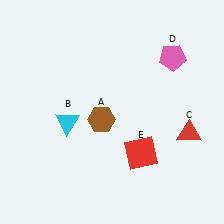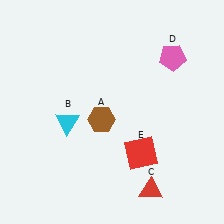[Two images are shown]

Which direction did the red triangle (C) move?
The red triangle (C) moved down.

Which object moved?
The red triangle (C) moved down.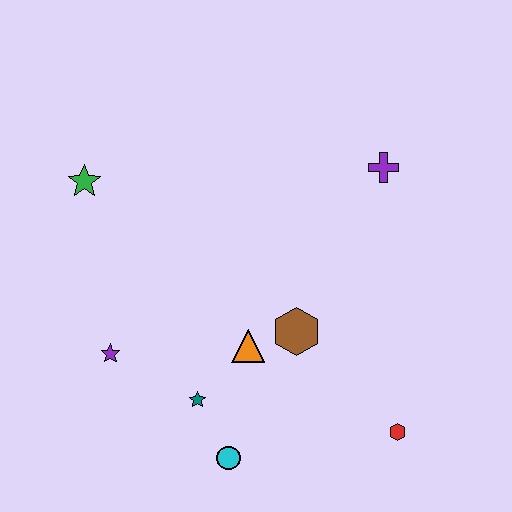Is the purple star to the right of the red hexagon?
No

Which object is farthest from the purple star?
The purple cross is farthest from the purple star.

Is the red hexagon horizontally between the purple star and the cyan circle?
No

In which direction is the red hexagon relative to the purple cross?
The red hexagon is below the purple cross.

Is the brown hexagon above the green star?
No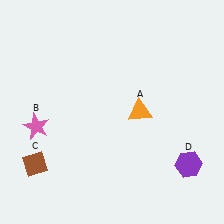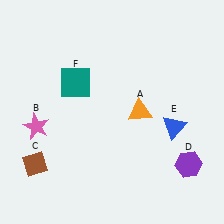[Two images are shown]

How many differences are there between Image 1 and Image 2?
There are 2 differences between the two images.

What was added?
A blue triangle (E), a teal square (F) were added in Image 2.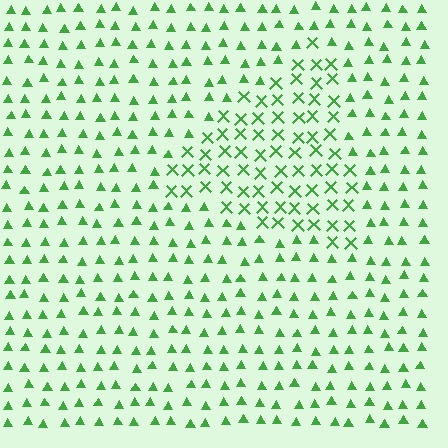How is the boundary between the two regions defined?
The boundary is defined by a change in element shape: X marks inside vs. triangles outside. All elements share the same color and spacing.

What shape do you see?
I see a triangle.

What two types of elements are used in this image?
The image uses X marks inside the triangle region and triangles outside it.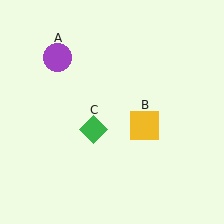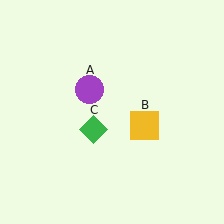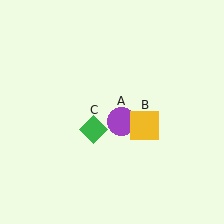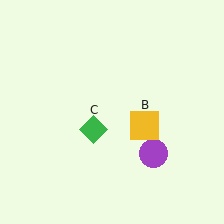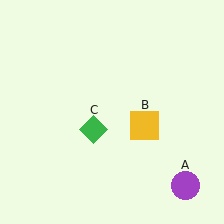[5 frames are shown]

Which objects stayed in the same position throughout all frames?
Yellow square (object B) and green diamond (object C) remained stationary.